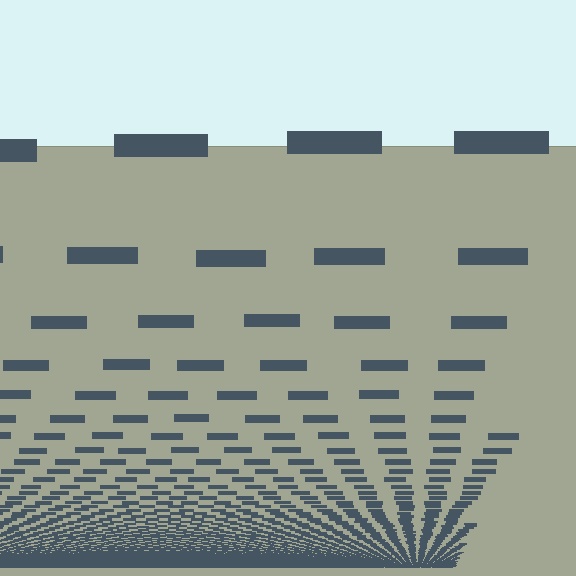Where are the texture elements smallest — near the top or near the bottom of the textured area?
Near the bottom.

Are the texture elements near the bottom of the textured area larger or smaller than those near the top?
Smaller. The gradient is inverted — elements near the bottom are smaller and denser.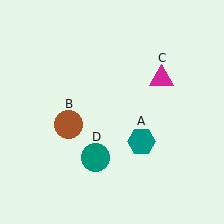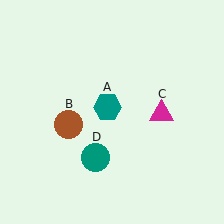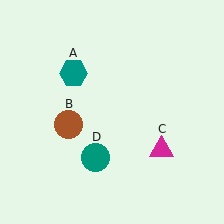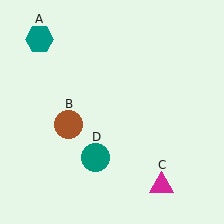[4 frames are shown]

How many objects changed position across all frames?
2 objects changed position: teal hexagon (object A), magenta triangle (object C).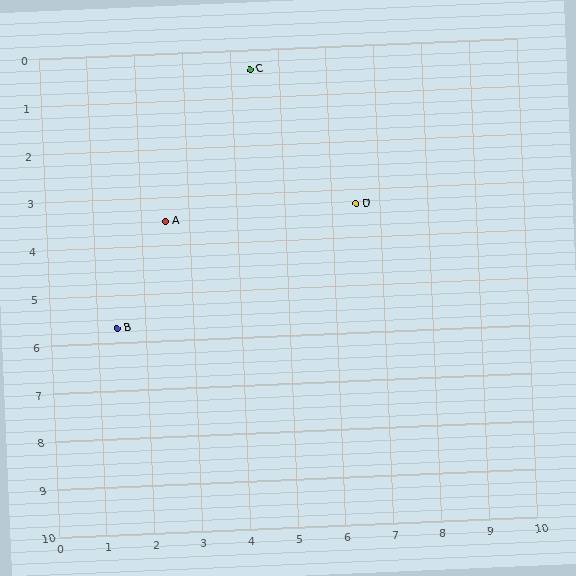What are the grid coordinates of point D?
Point D is at approximately (6.5, 3.3).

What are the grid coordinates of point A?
Point A is at approximately (2.5, 3.5).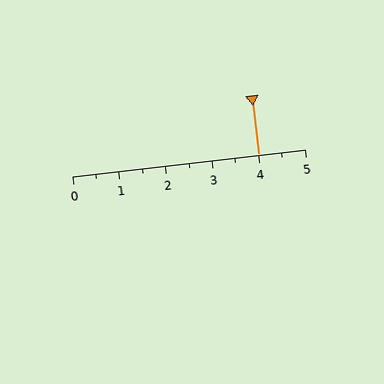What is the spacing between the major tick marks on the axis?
The major ticks are spaced 1 apart.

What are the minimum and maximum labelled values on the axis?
The axis runs from 0 to 5.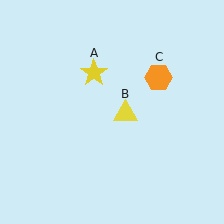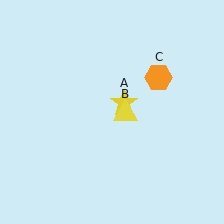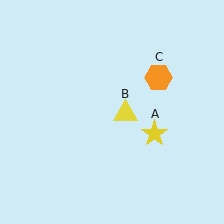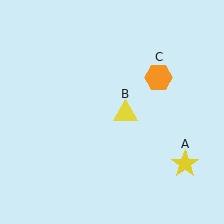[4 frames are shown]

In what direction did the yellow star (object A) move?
The yellow star (object A) moved down and to the right.